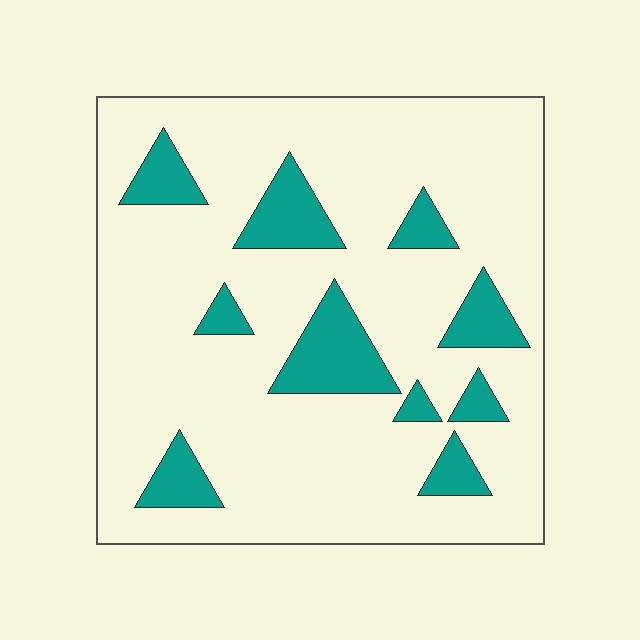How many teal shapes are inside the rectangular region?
10.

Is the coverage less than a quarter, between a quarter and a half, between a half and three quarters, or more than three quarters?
Less than a quarter.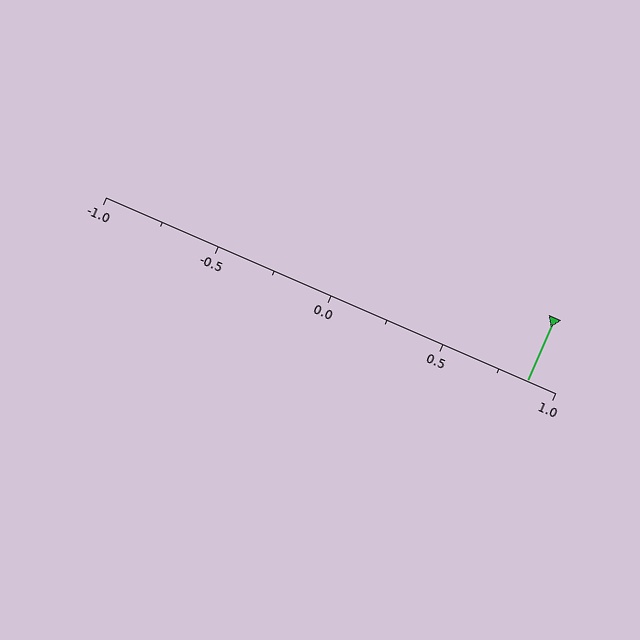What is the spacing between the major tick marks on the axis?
The major ticks are spaced 0.5 apart.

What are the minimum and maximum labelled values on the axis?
The axis runs from -1.0 to 1.0.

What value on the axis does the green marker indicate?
The marker indicates approximately 0.88.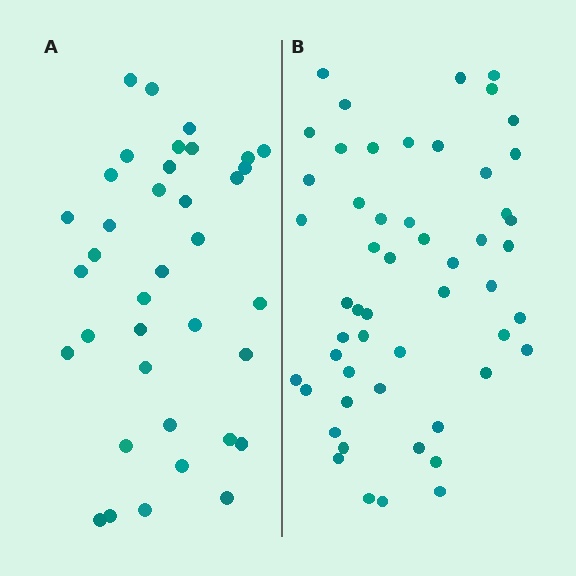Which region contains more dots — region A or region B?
Region B (the right region) has more dots.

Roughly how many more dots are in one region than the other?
Region B has approximately 15 more dots than region A.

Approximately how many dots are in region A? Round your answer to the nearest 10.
About 40 dots. (The exact count is 37, which rounds to 40.)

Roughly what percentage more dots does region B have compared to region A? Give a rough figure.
About 45% more.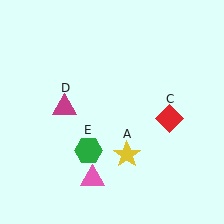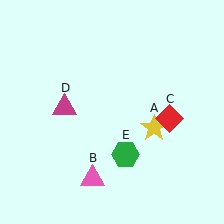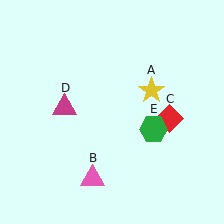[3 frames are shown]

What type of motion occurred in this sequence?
The yellow star (object A), green hexagon (object E) rotated counterclockwise around the center of the scene.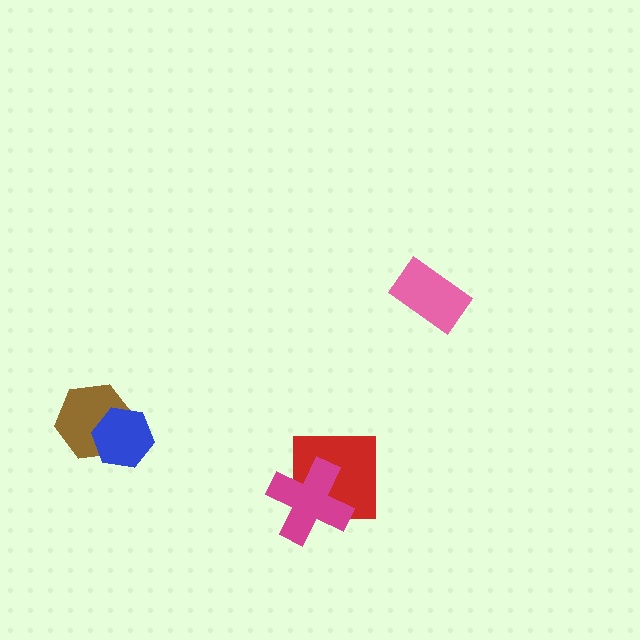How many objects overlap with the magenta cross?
1 object overlaps with the magenta cross.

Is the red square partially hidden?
Yes, it is partially covered by another shape.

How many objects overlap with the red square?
1 object overlaps with the red square.